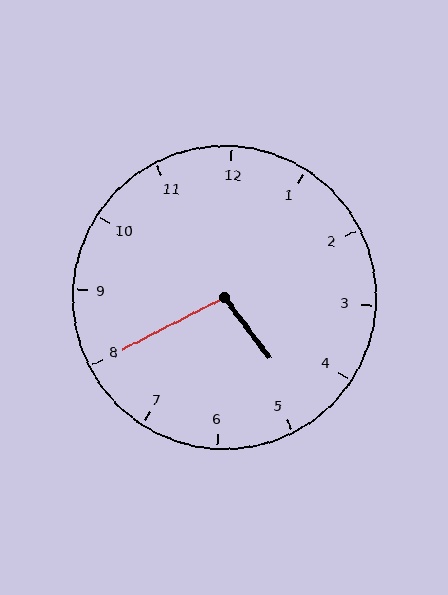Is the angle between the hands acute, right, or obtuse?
It is obtuse.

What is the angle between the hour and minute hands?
Approximately 100 degrees.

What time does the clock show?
4:40.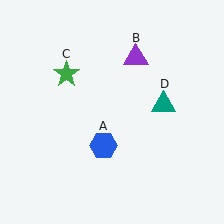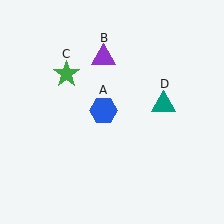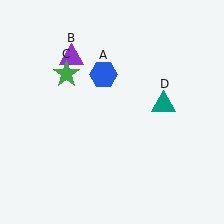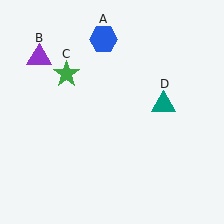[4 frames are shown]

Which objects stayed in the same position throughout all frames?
Green star (object C) and teal triangle (object D) remained stationary.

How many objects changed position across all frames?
2 objects changed position: blue hexagon (object A), purple triangle (object B).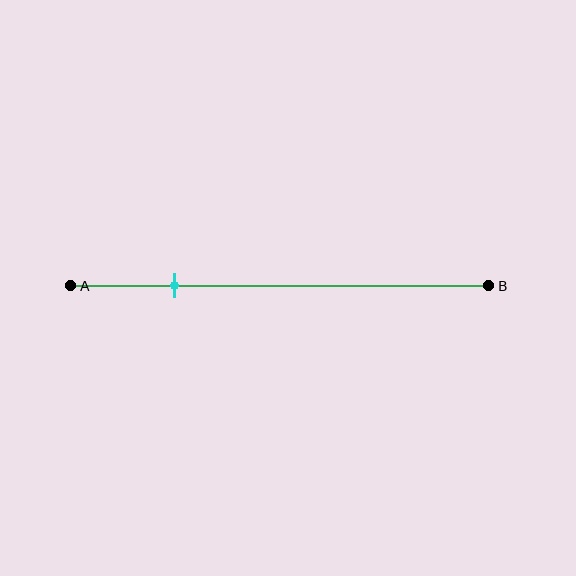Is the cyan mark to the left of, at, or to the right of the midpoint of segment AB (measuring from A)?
The cyan mark is to the left of the midpoint of segment AB.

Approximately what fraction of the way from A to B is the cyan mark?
The cyan mark is approximately 25% of the way from A to B.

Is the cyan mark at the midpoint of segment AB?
No, the mark is at about 25% from A, not at the 50% midpoint.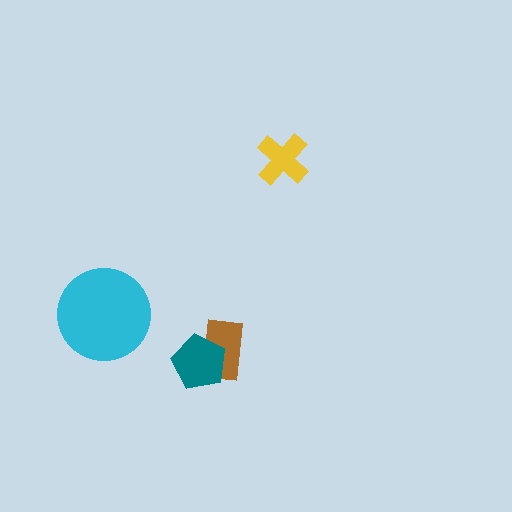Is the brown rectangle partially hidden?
Yes, it is partially covered by another shape.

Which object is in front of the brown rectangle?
The teal pentagon is in front of the brown rectangle.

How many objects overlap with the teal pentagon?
1 object overlaps with the teal pentagon.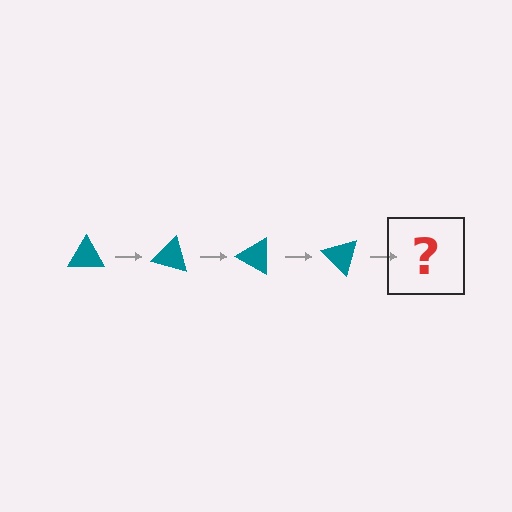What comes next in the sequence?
The next element should be a teal triangle rotated 60 degrees.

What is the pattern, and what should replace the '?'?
The pattern is that the triangle rotates 15 degrees each step. The '?' should be a teal triangle rotated 60 degrees.